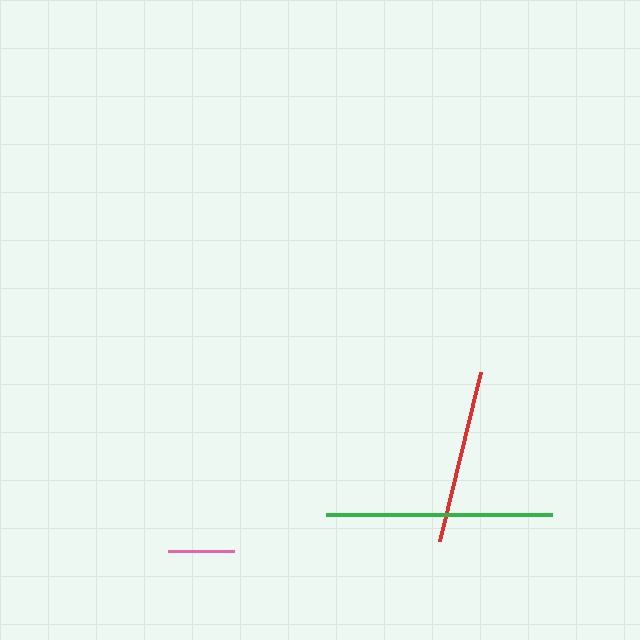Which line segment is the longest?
The green line is the longest at approximately 227 pixels.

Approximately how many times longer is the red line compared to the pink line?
The red line is approximately 2.7 times the length of the pink line.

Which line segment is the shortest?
The pink line is the shortest at approximately 65 pixels.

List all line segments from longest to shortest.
From longest to shortest: green, red, pink.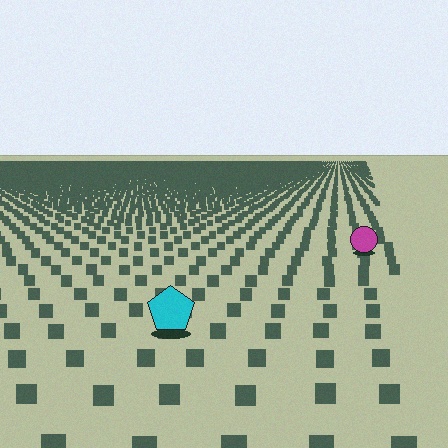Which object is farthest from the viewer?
The magenta circle is farthest from the viewer. It appears smaller and the ground texture around it is denser.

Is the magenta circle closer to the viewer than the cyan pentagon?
No. The cyan pentagon is closer — you can tell from the texture gradient: the ground texture is coarser near it.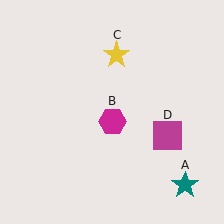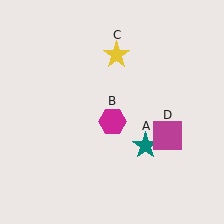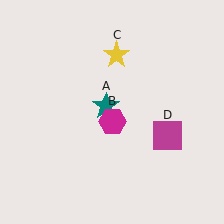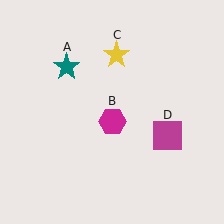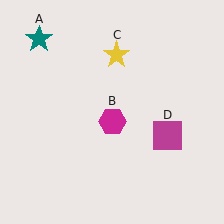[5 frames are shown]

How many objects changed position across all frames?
1 object changed position: teal star (object A).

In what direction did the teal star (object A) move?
The teal star (object A) moved up and to the left.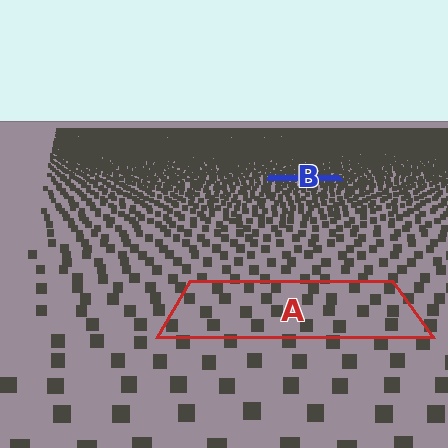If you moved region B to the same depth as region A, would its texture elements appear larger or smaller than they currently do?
They would appear larger. At a closer depth, the same texture elements are projected at a bigger on-screen size.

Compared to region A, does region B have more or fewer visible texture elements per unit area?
Region B has more texture elements per unit area — they are packed more densely because it is farther away.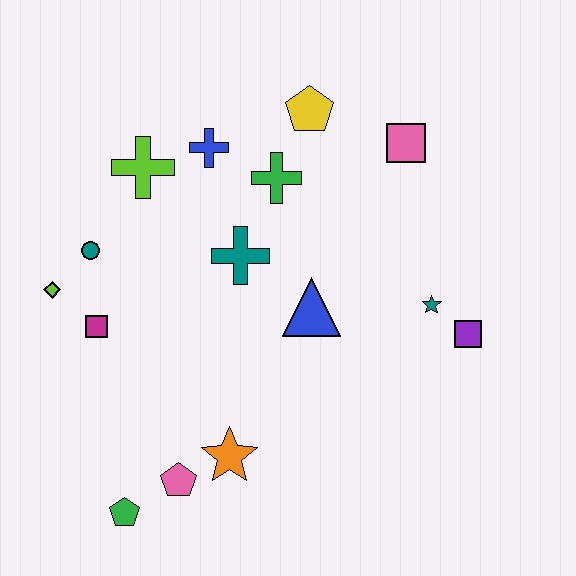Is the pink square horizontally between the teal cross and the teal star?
Yes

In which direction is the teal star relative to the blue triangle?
The teal star is to the right of the blue triangle.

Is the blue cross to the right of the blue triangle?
No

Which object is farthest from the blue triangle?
The green pentagon is farthest from the blue triangle.